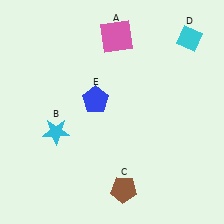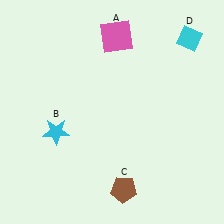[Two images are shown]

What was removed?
The blue pentagon (E) was removed in Image 2.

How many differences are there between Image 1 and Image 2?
There is 1 difference between the two images.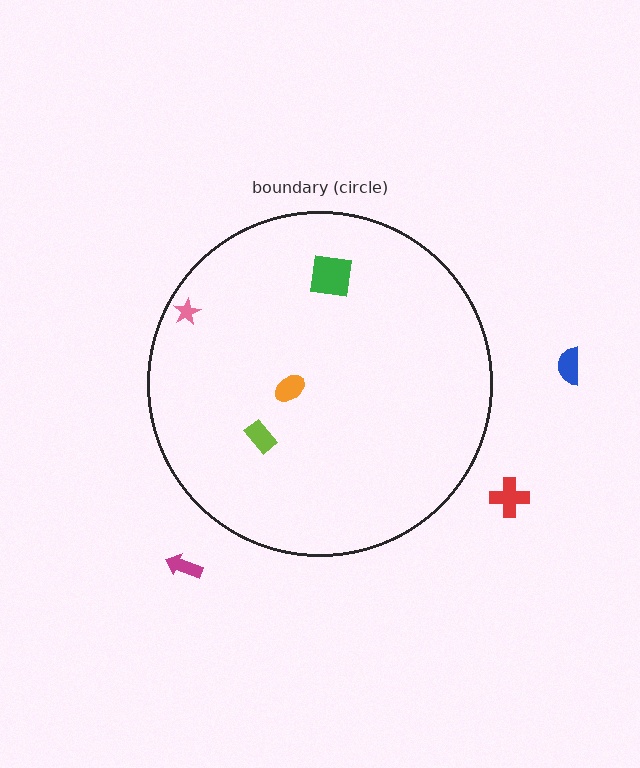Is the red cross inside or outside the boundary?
Outside.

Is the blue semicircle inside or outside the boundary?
Outside.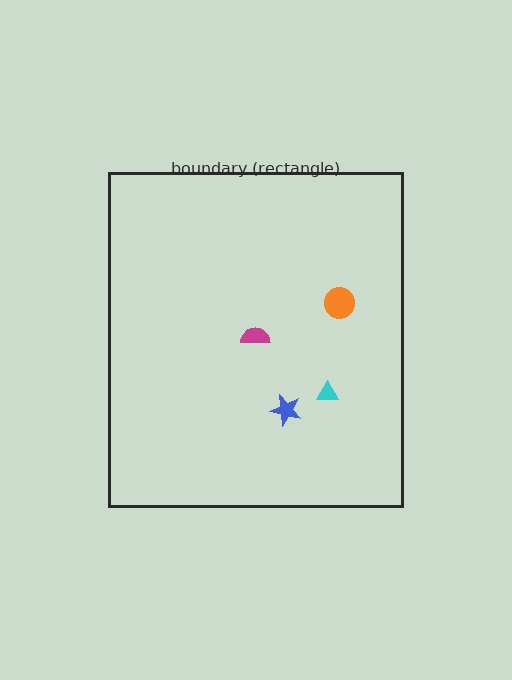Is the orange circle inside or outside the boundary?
Inside.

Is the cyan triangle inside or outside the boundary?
Inside.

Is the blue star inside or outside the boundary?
Inside.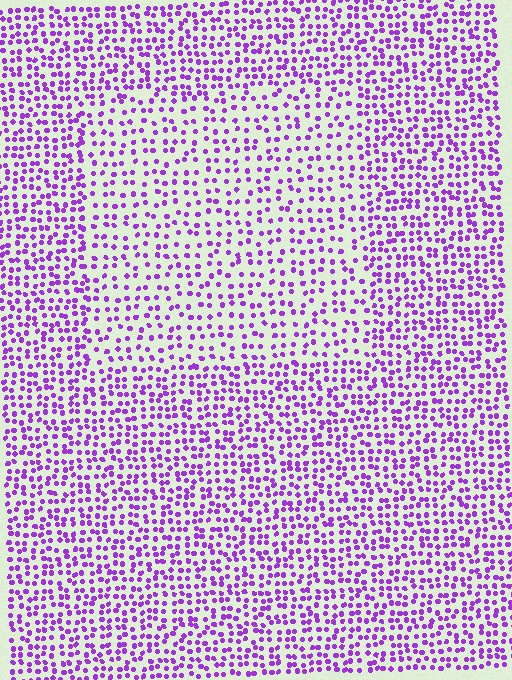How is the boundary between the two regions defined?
The boundary is defined by a change in element density (approximately 1.6x ratio). All elements are the same color, size, and shape.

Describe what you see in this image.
The image contains small purple elements arranged at two different densities. A rectangle-shaped region is visible where the elements are less densely packed than the surrounding area.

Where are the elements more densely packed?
The elements are more densely packed outside the rectangle boundary.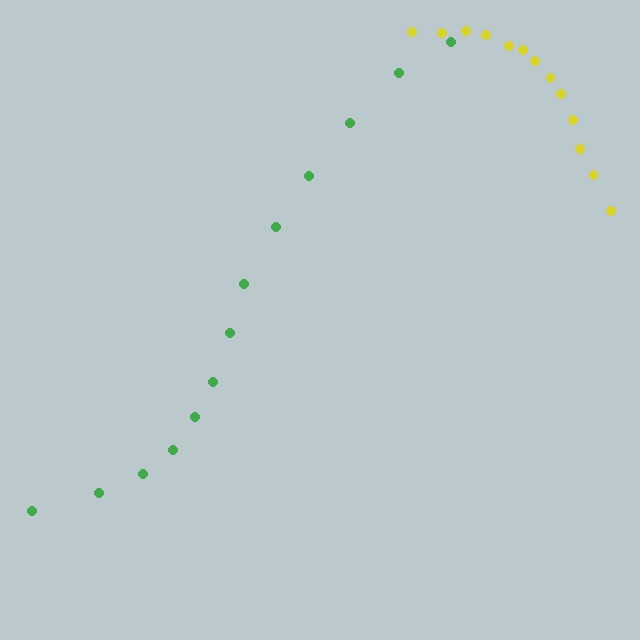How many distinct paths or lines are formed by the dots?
There are 2 distinct paths.